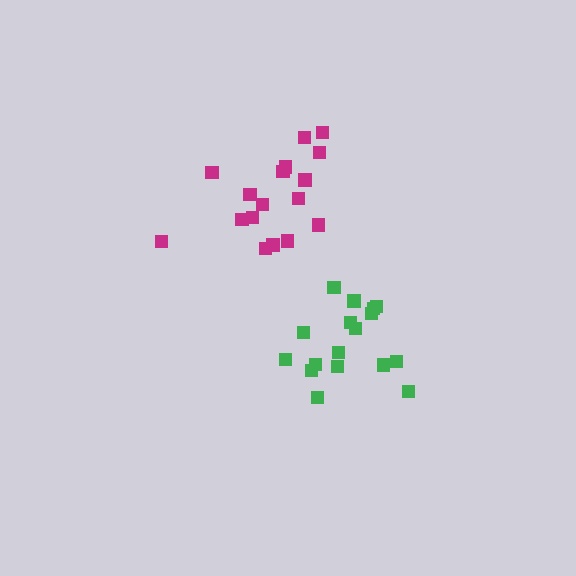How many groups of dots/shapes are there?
There are 2 groups.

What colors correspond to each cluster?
The clusters are colored: green, magenta.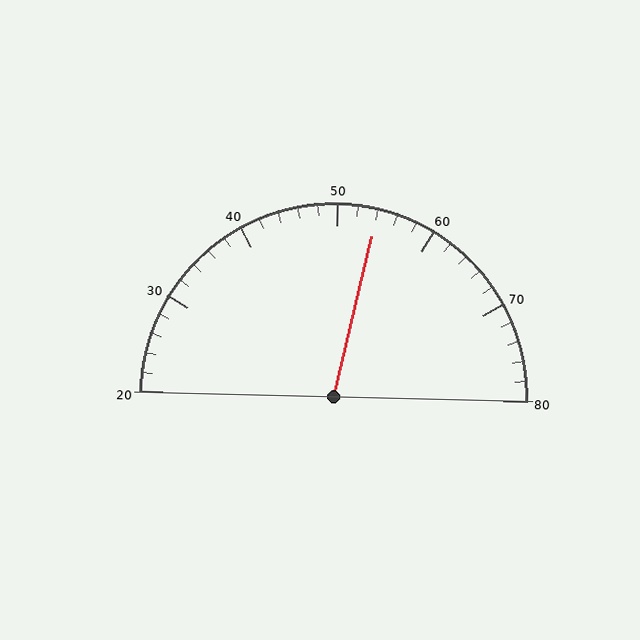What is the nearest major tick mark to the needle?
The nearest major tick mark is 50.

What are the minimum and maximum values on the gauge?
The gauge ranges from 20 to 80.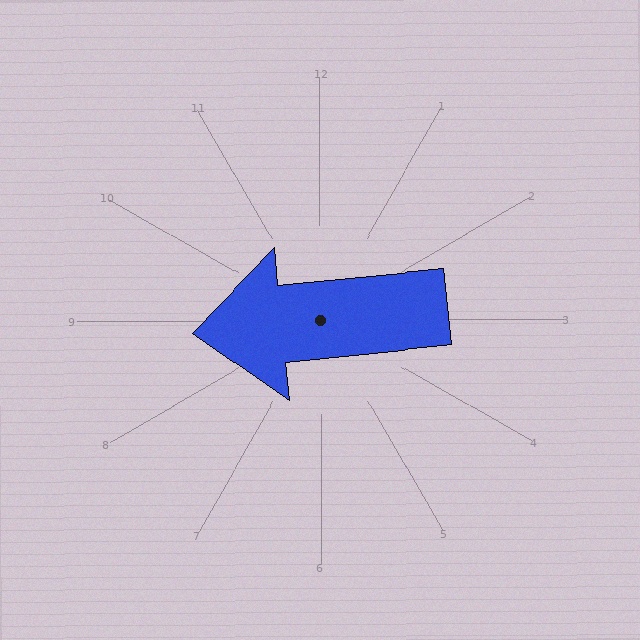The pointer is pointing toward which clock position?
Roughly 9 o'clock.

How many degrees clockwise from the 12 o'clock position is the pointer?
Approximately 264 degrees.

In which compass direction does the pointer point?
West.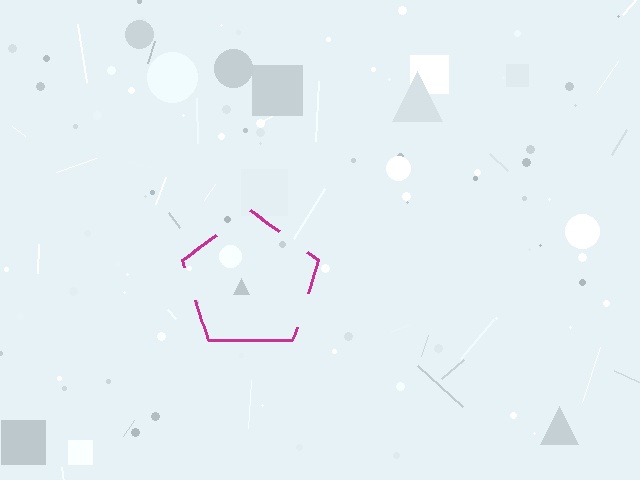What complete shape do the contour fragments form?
The contour fragments form a pentagon.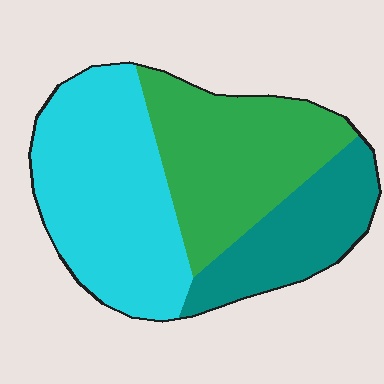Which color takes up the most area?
Cyan, at roughly 45%.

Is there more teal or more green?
Green.